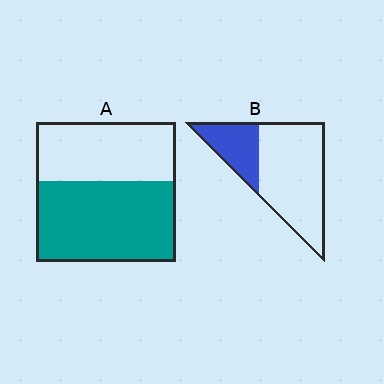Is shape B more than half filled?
No.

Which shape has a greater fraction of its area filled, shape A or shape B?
Shape A.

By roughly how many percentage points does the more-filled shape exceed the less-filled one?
By roughly 30 percentage points (A over B).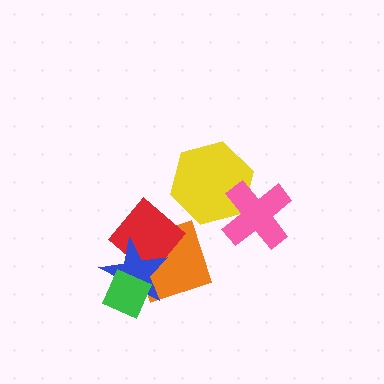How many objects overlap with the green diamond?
2 objects overlap with the green diamond.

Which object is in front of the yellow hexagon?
The pink cross is in front of the yellow hexagon.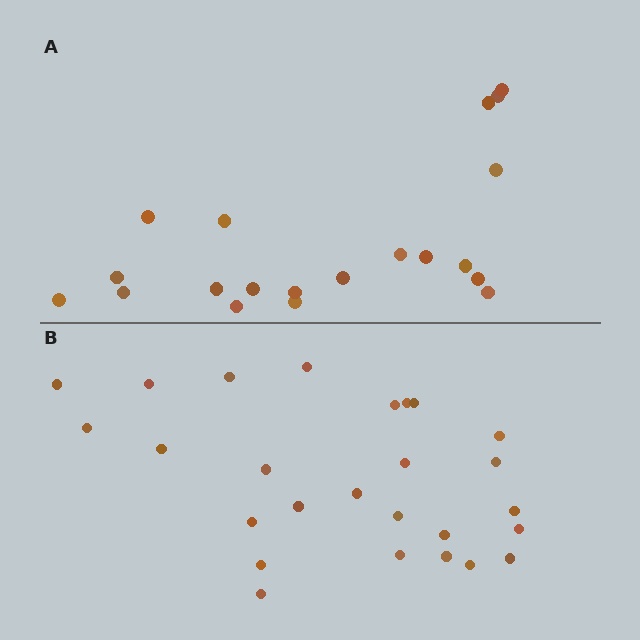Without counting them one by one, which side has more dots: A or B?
Region B (the bottom region) has more dots.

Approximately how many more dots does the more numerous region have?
Region B has about 6 more dots than region A.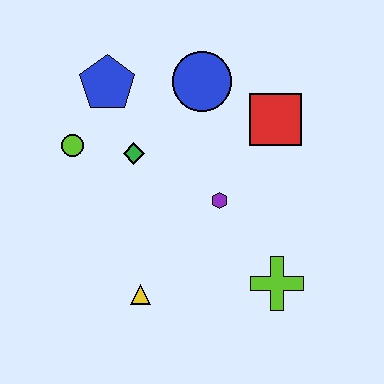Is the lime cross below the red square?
Yes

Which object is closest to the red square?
The blue circle is closest to the red square.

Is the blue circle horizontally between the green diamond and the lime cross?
Yes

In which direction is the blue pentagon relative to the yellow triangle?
The blue pentagon is above the yellow triangle.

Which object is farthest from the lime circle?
The lime cross is farthest from the lime circle.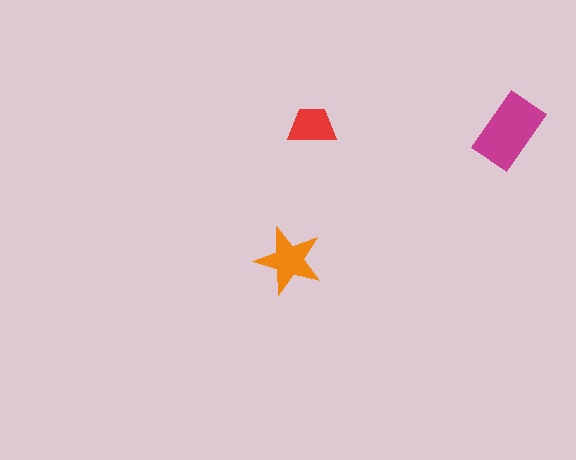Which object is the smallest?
The red trapezoid.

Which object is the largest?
The magenta rectangle.